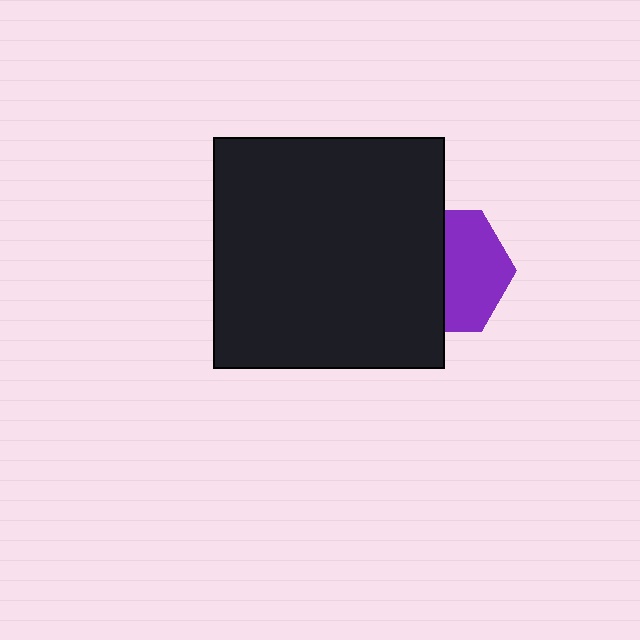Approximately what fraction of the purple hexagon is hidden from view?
Roughly 49% of the purple hexagon is hidden behind the black square.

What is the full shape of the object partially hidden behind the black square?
The partially hidden object is a purple hexagon.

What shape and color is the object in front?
The object in front is a black square.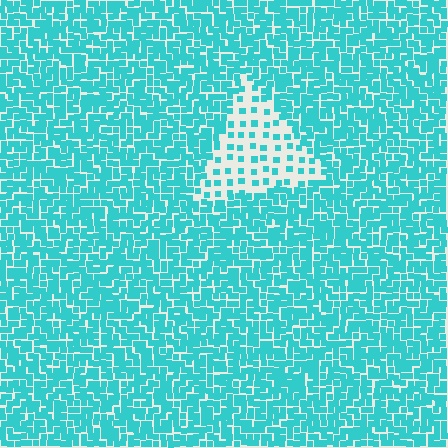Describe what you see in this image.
The image contains small cyan elements arranged at two different densities. A triangle-shaped region is visible where the elements are less densely packed than the surrounding area.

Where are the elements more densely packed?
The elements are more densely packed outside the triangle boundary.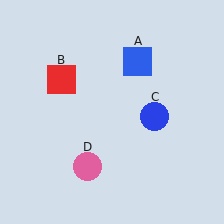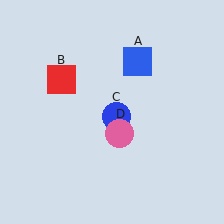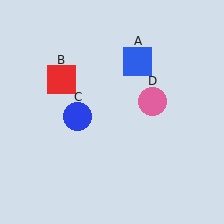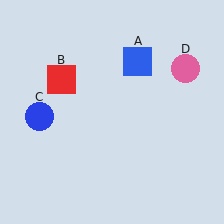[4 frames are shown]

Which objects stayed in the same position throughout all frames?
Blue square (object A) and red square (object B) remained stationary.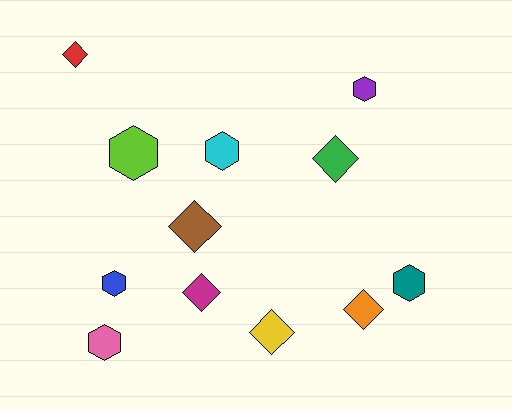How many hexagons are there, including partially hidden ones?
There are 6 hexagons.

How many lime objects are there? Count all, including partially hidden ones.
There is 1 lime object.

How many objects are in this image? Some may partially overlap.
There are 12 objects.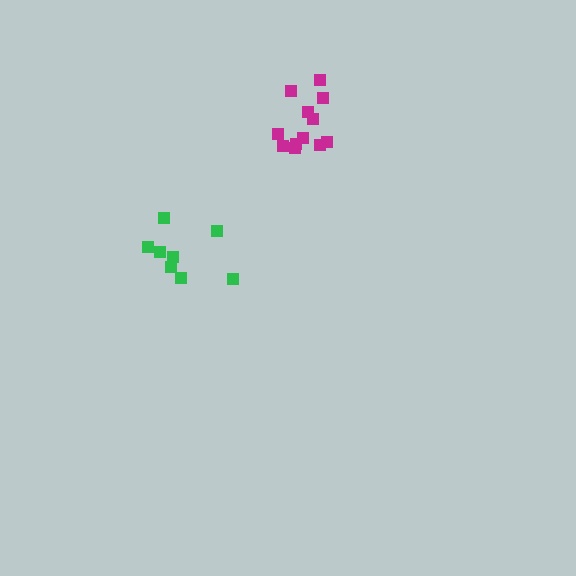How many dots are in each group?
Group 1: 12 dots, Group 2: 8 dots (20 total).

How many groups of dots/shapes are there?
There are 2 groups.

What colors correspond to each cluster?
The clusters are colored: magenta, green.